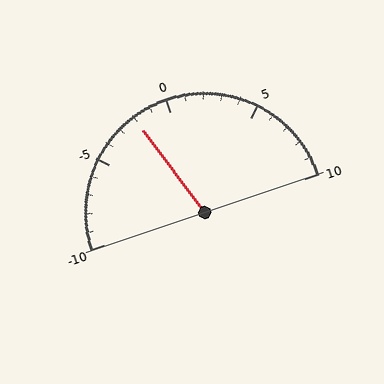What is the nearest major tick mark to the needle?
The nearest major tick mark is 0.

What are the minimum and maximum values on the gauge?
The gauge ranges from -10 to 10.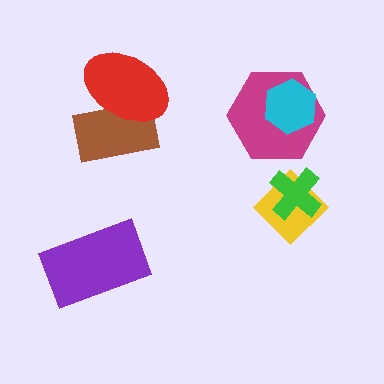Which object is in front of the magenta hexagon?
The cyan hexagon is in front of the magenta hexagon.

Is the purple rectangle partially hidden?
No, no other shape covers it.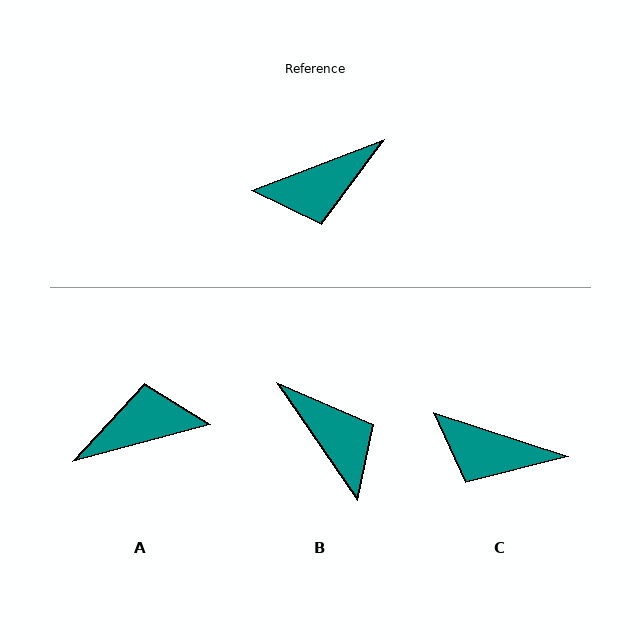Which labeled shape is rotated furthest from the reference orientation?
A, about 174 degrees away.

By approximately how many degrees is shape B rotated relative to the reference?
Approximately 103 degrees counter-clockwise.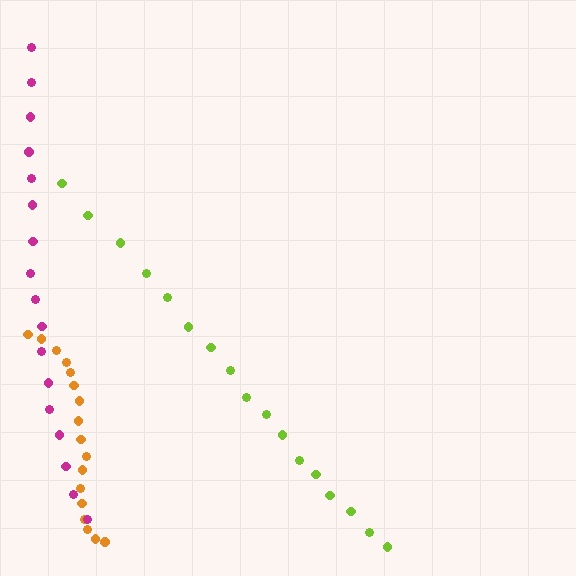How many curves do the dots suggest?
There are 3 distinct paths.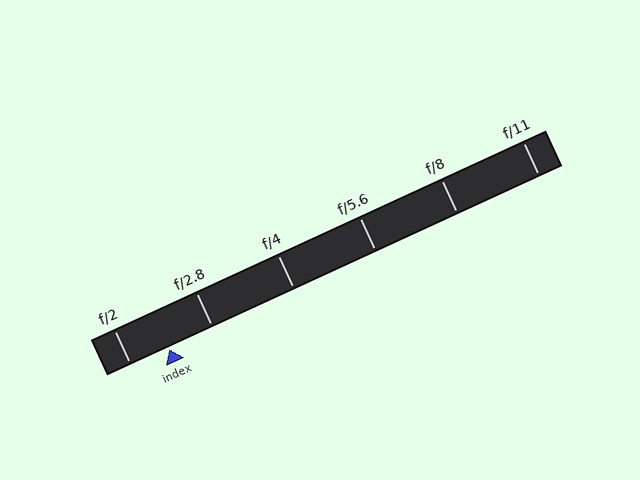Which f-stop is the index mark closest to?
The index mark is closest to f/2.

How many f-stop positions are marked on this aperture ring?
There are 6 f-stop positions marked.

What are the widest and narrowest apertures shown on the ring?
The widest aperture shown is f/2 and the narrowest is f/11.